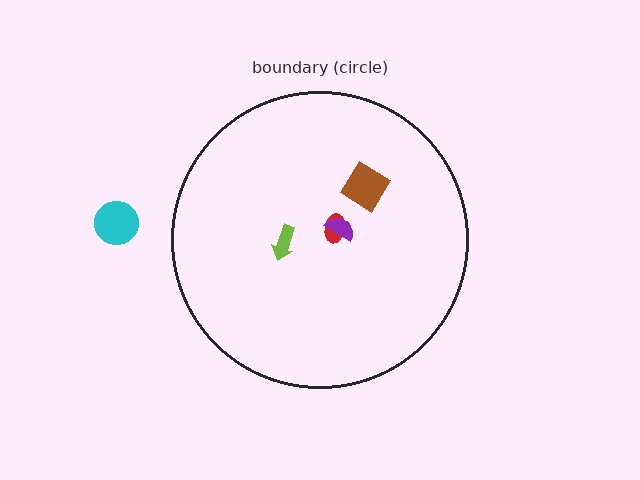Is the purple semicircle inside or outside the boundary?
Inside.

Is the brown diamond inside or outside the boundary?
Inside.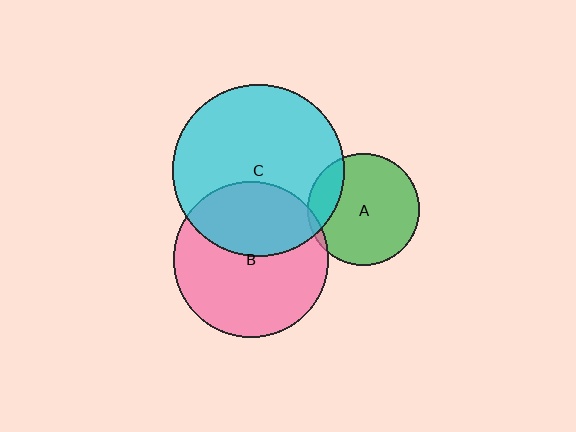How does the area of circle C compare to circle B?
Approximately 1.2 times.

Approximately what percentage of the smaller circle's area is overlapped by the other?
Approximately 15%.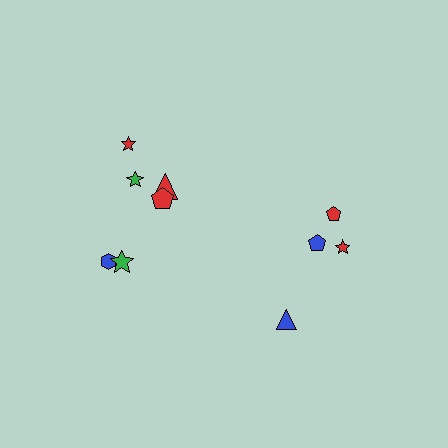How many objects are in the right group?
There are 4 objects.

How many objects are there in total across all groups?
There are 10 objects.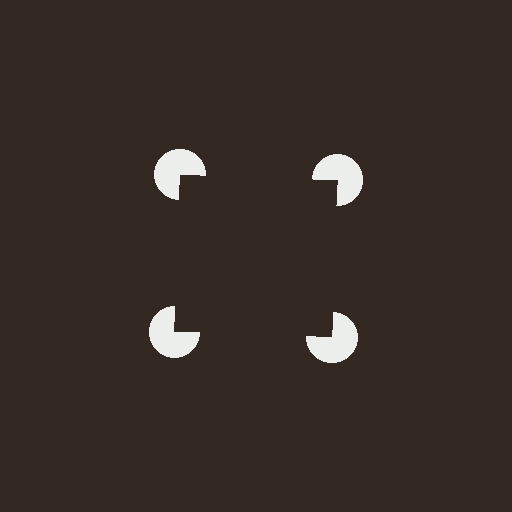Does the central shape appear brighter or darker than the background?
It typically appears slightly darker than the background, even though no actual brightness change is drawn.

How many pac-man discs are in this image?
There are 4 — one at each vertex of the illusory square.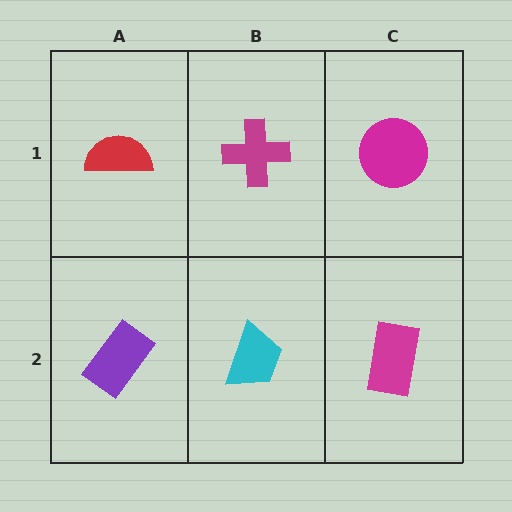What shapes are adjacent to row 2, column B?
A magenta cross (row 1, column B), a purple rectangle (row 2, column A), a magenta rectangle (row 2, column C).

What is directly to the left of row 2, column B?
A purple rectangle.